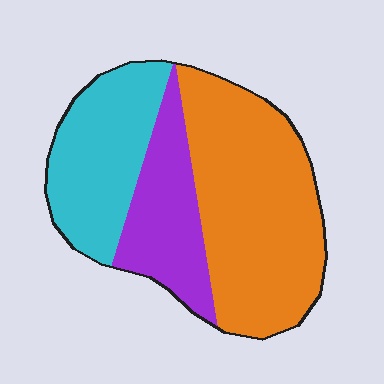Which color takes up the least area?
Purple, at roughly 20%.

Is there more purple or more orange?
Orange.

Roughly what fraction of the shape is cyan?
Cyan takes up between a sixth and a third of the shape.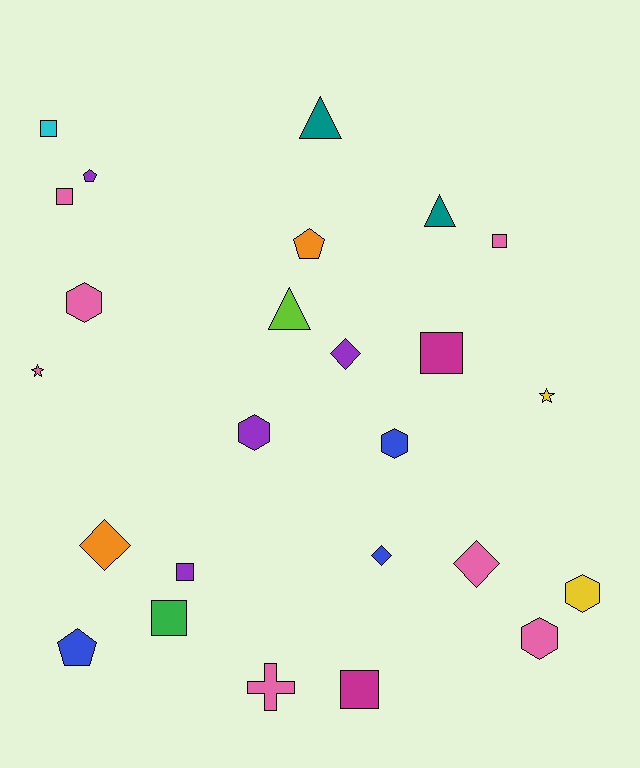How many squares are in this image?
There are 7 squares.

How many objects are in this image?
There are 25 objects.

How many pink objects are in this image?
There are 7 pink objects.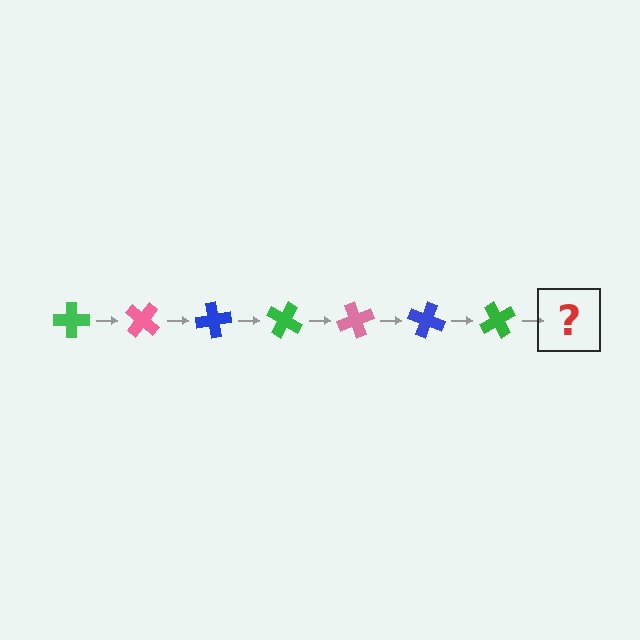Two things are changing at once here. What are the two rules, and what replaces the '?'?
The two rules are that it rotates 40 degrees each step and the color cycles through green, pink, and blue. The '?' should be a pink cross, rotated 280 degrees from the start.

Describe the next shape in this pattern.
It should be a pink cross, rotated 280 degrees from the start.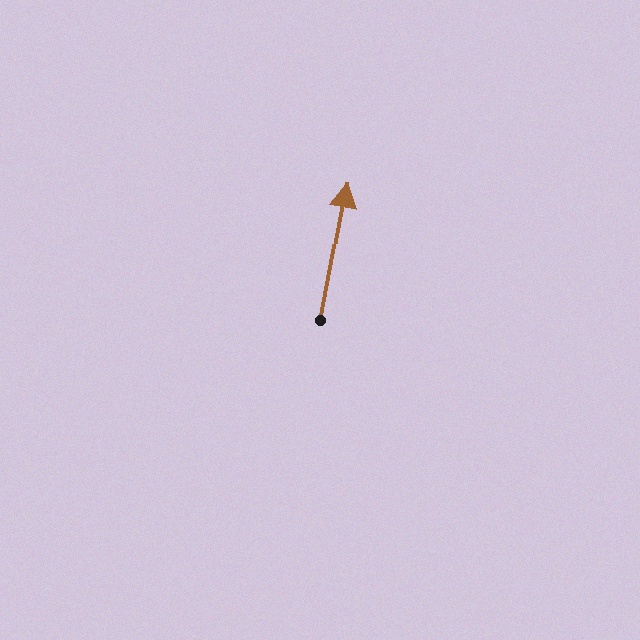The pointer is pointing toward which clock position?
Roughly 12 o'clock.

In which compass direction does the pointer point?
North.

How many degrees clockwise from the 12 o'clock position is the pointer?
Approximately 11 degrees.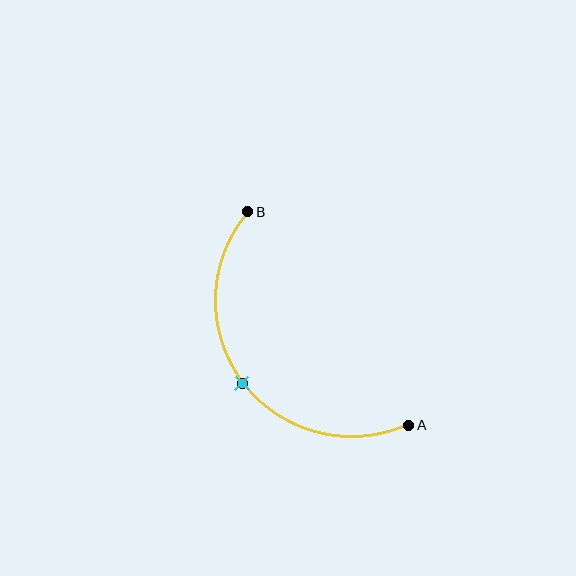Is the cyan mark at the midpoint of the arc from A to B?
Yes. The cyan mark lies on the arc at equal arc-length from both A and B — it is the arc midpoint.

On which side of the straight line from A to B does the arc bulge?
The arc bulges below and to the left of the straight line connecting A and B.